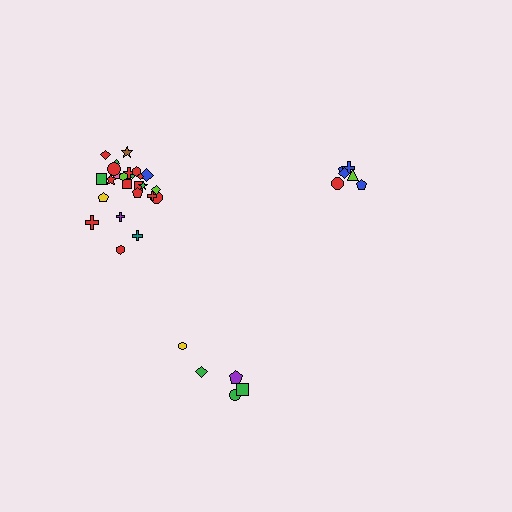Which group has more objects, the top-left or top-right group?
The top-left group.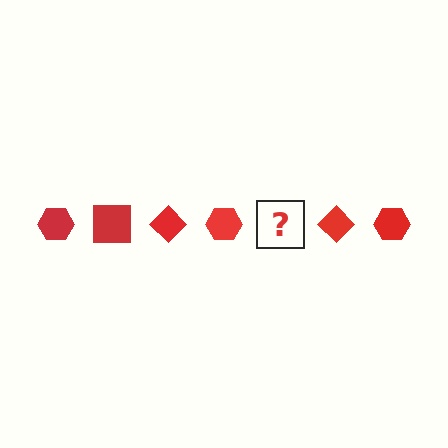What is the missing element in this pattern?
The missing element is a red square.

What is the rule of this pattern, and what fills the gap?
The rule is that the pattern cycles through hexagon, square, diamond shapes in red. The gap should be filled with a red square.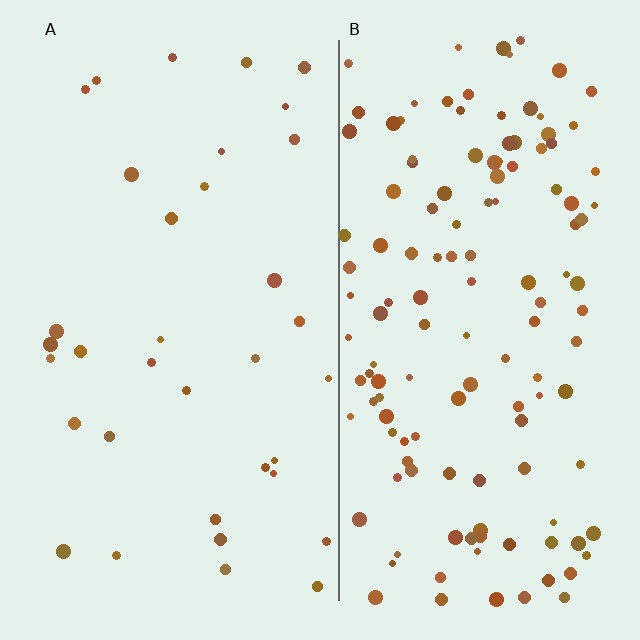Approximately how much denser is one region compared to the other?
Approximately 3.8× — region B over region A.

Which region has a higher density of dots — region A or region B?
B (the right).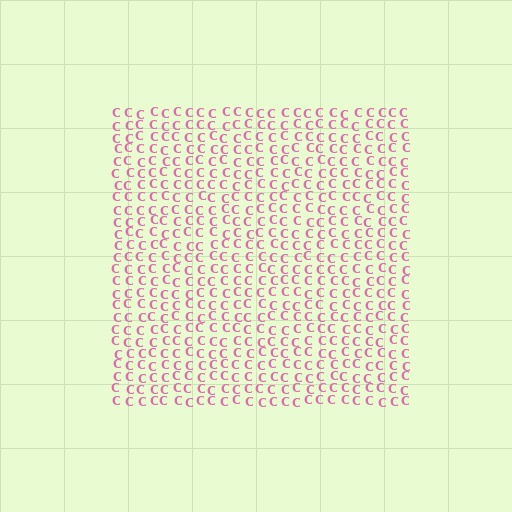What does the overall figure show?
The overall figure shows a square.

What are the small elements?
The small elements are letter C's.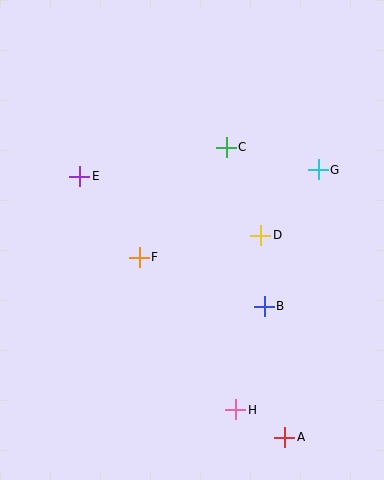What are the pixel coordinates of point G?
Point G is at (318, 170).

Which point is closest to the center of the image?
Point F at (139, 257) is closest to the center.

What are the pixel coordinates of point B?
Point B is at (264, 306).